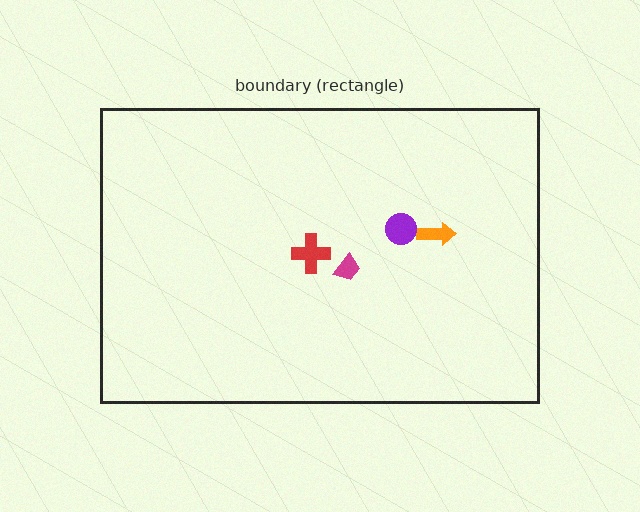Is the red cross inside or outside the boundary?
Inside.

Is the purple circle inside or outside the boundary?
Inside.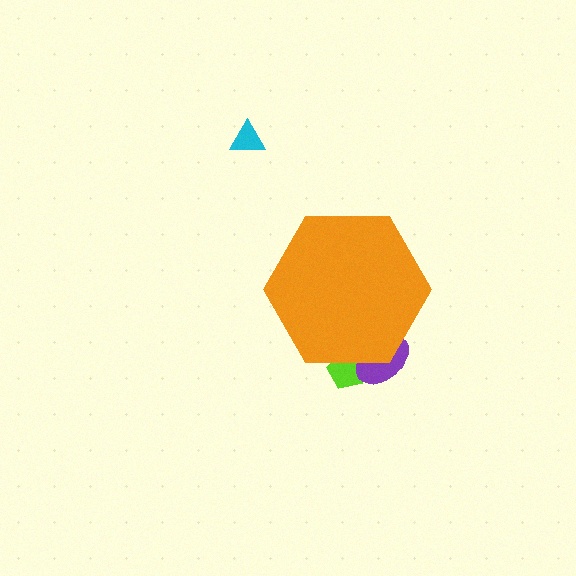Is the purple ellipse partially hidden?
Yes, the purple ellipse is partially hidden behind the orange hexagon.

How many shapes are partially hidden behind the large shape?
2 shapes are partially hidden.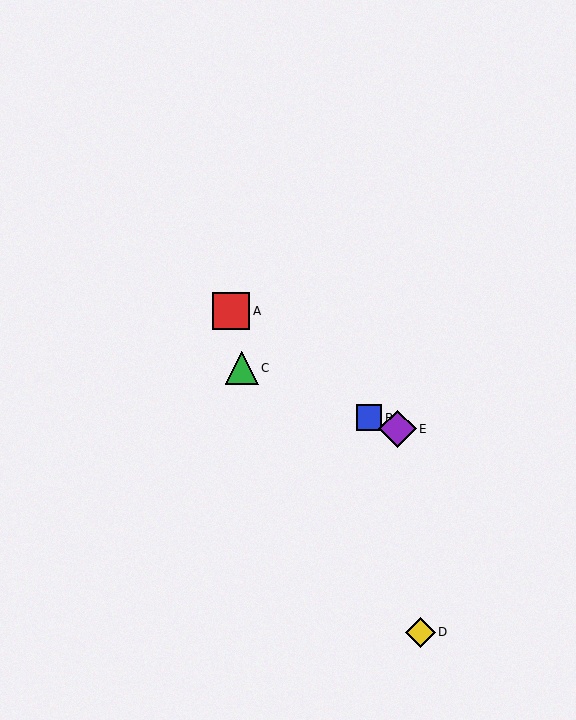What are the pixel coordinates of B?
Object B is at (369, 418).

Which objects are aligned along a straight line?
Objects B, C, E are aligned along a straight line.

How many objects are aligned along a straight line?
3 objects (B, C, E) are aligned along a straight line.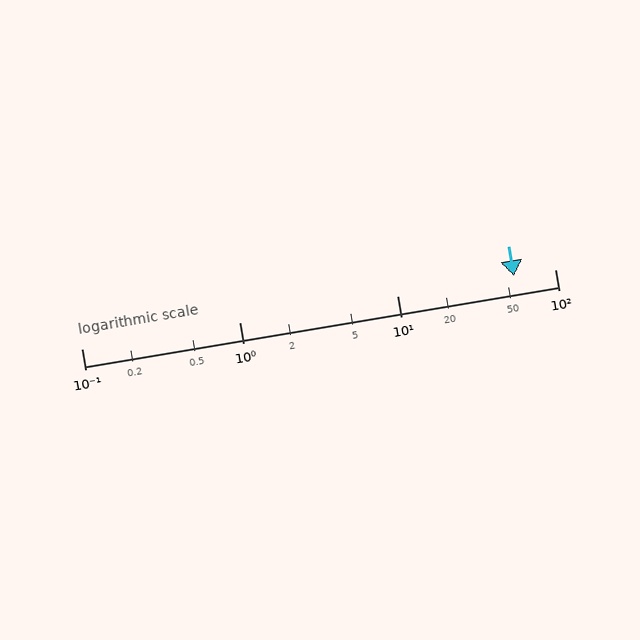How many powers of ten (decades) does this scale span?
The scale spans 3 decades, from 0.1 to 100.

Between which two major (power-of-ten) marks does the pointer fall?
The pointer is between 10 and 100.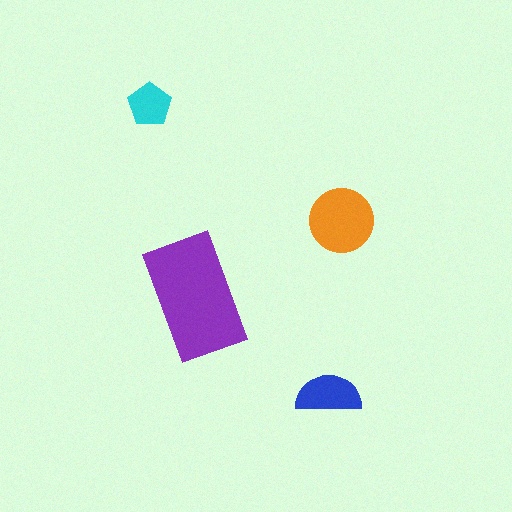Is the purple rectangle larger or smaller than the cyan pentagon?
Larger.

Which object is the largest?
The purple rectangle.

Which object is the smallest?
The cyan pentagon.